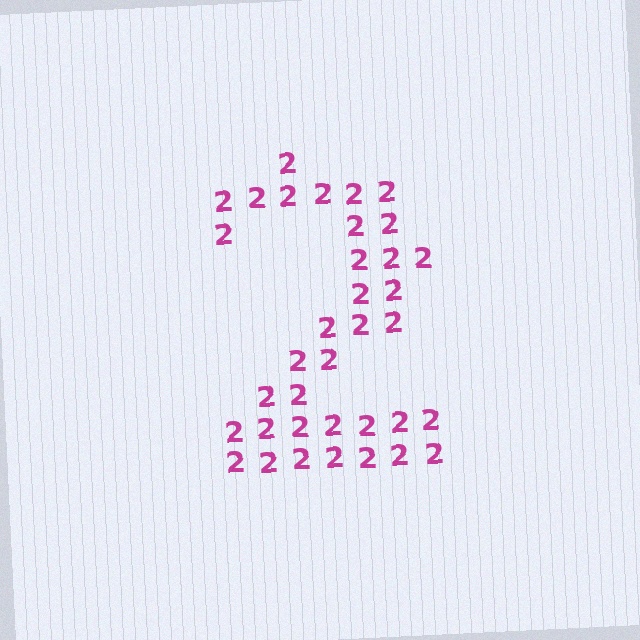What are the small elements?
The small elements are digit 2's.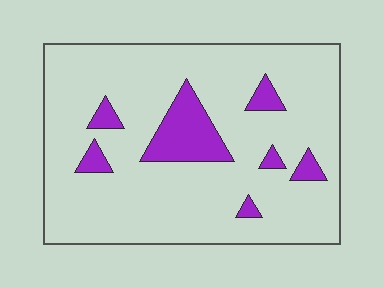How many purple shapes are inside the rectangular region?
7.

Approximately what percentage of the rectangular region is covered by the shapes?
Approximately 15%.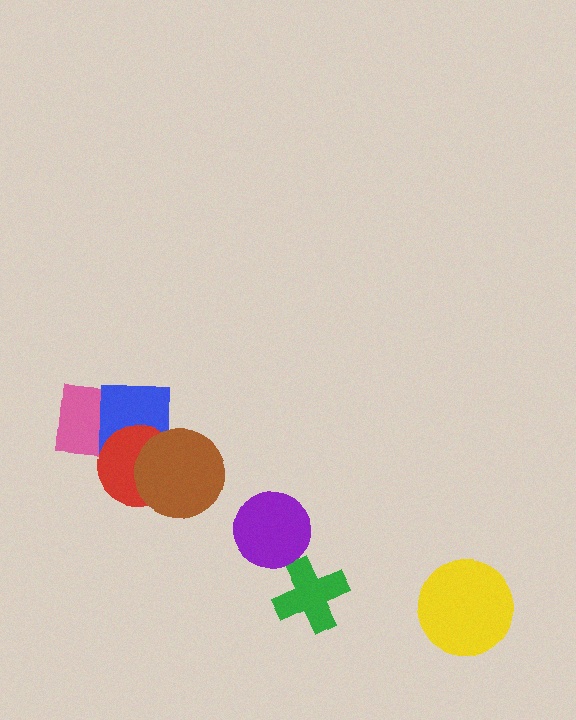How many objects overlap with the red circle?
3 objects overlap with the red circle.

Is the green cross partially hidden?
No, no other shape covers it.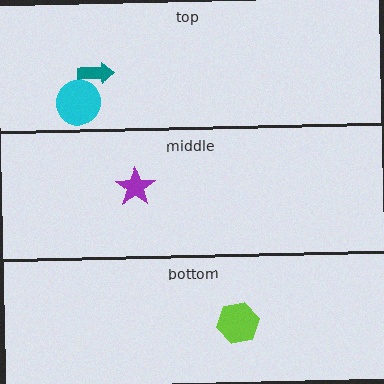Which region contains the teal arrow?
The top region.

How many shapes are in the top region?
2.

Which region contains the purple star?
The middle region.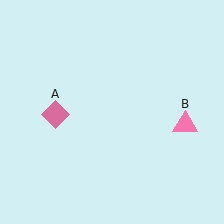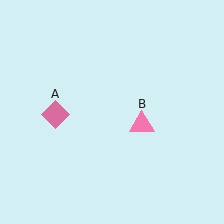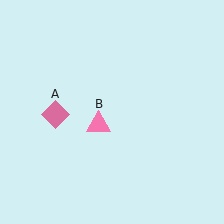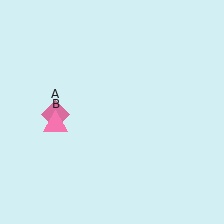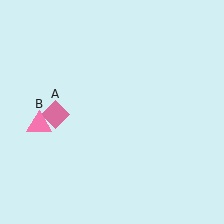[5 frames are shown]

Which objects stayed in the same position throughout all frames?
Pink diamond (object A) remained stationary.